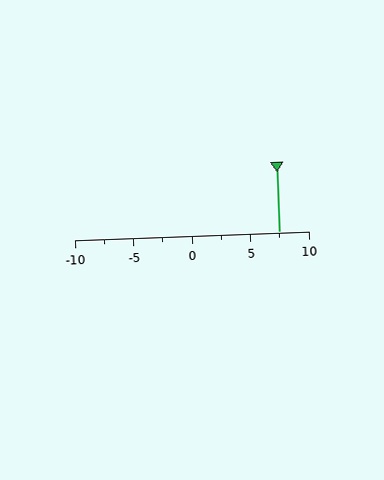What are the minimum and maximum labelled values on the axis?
The axis runs from -10 to 10.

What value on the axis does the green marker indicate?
The marker indicates approximately 7.5.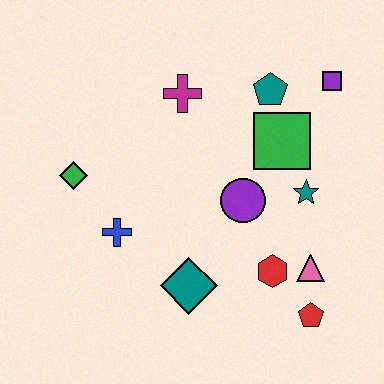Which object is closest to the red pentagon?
The pink triangle is closest to the red pentagon.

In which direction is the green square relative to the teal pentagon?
The green square is below the teal pentagon.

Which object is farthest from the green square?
The green diamond is farthest from the green square.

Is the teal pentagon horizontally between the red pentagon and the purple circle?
Yes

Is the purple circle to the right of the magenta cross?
Yes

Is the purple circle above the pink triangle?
Yes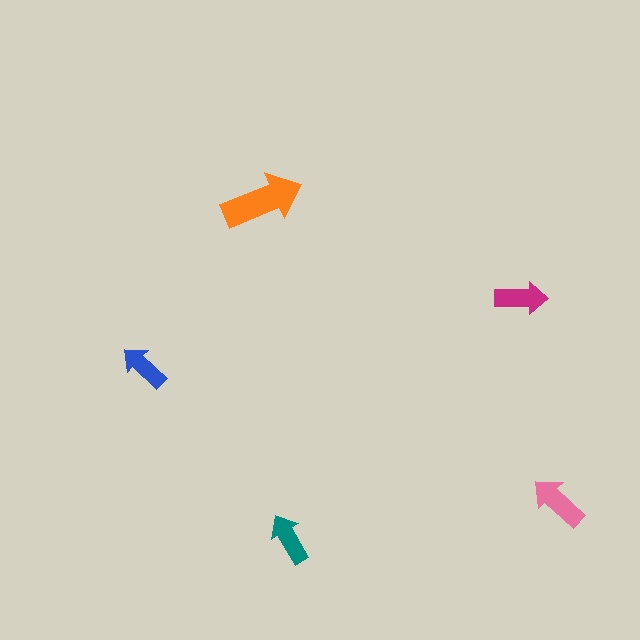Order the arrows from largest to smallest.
the orange one, the pink one, the magenta one, the teal one, the blue one.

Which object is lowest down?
The teal arrow is bottommost.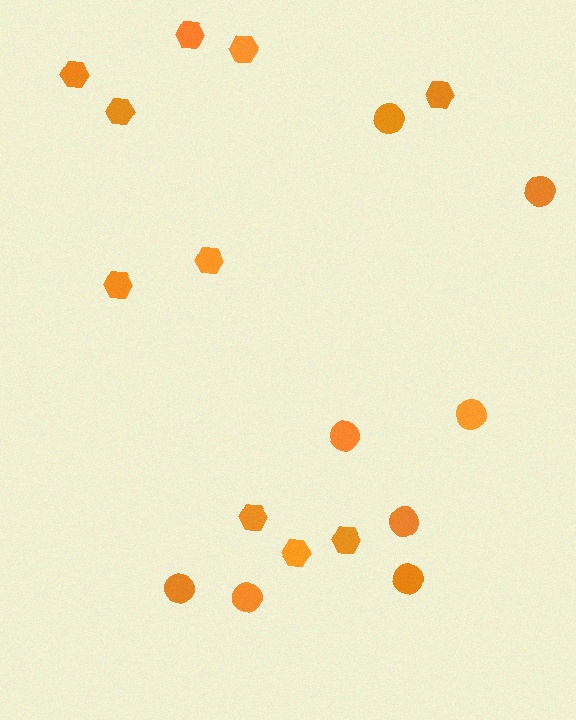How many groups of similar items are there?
There are 2 groups: one group of hexagons (10) and one group of circles (8).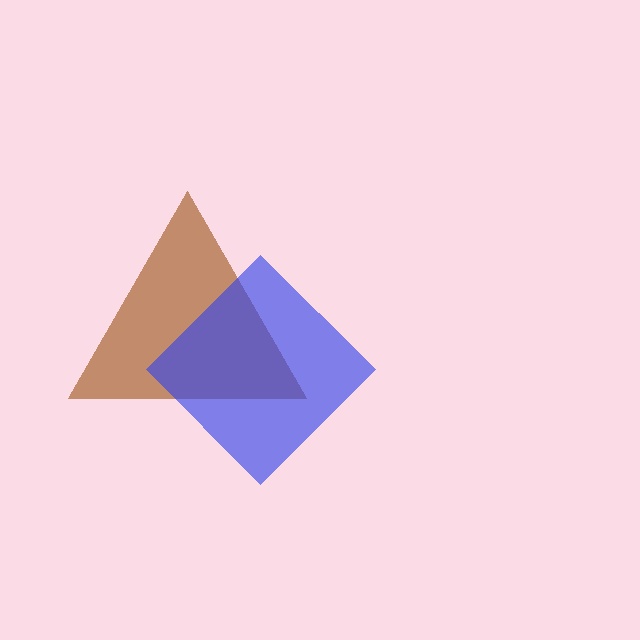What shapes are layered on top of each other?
The layered shapes are: a brown triangle, a blue diamond.